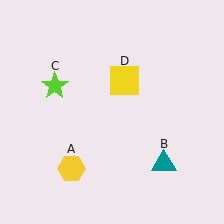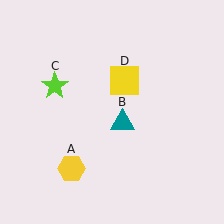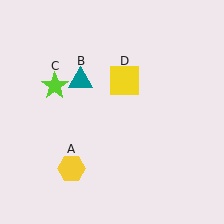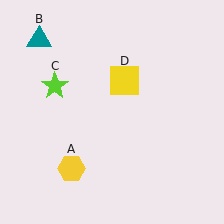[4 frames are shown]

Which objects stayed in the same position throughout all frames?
Yellow hexagon (object A) and lime star (object C) and yellow square (object D) remained stationary.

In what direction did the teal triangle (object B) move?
The teal triangle (object B) moved up and to the left.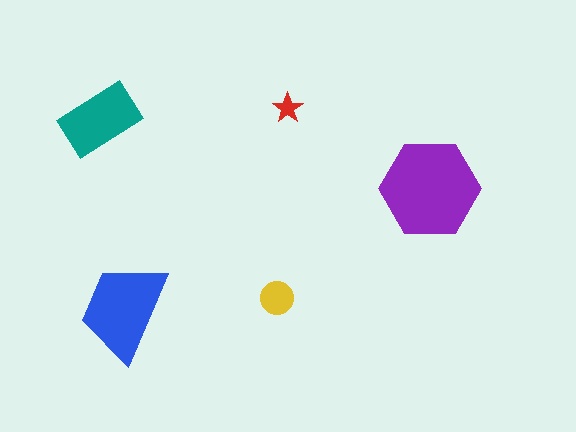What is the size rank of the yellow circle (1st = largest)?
4th.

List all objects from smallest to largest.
The red star, the yellow circle, the teal rectangle, the blue trapezoid, the purple hexagon.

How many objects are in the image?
There are 5 objects in the image.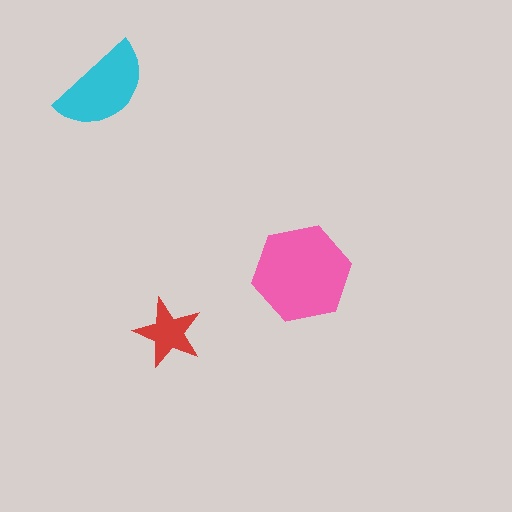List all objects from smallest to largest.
The red star, the cyan semicircle, the pink hexagon.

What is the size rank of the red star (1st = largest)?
3rd.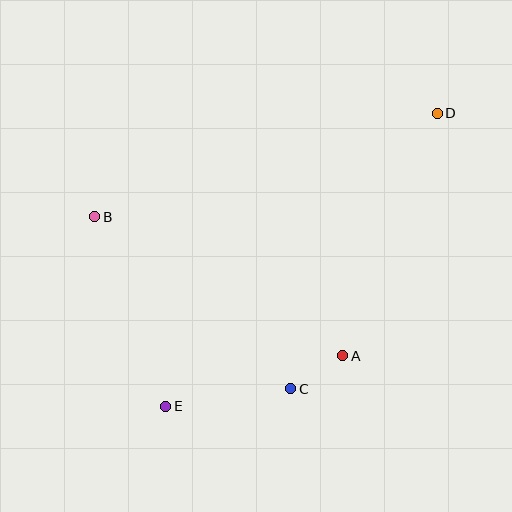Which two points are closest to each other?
Points A and C are closest to each other.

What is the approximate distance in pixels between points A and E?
The distance between A and E is approximately 185 pixels.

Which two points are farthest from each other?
Points D and E are farthest from each other.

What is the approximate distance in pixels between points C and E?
The distance between C and E is approximately 126 pixels.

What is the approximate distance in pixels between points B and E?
The distance between B and E is approximately 203 pixels.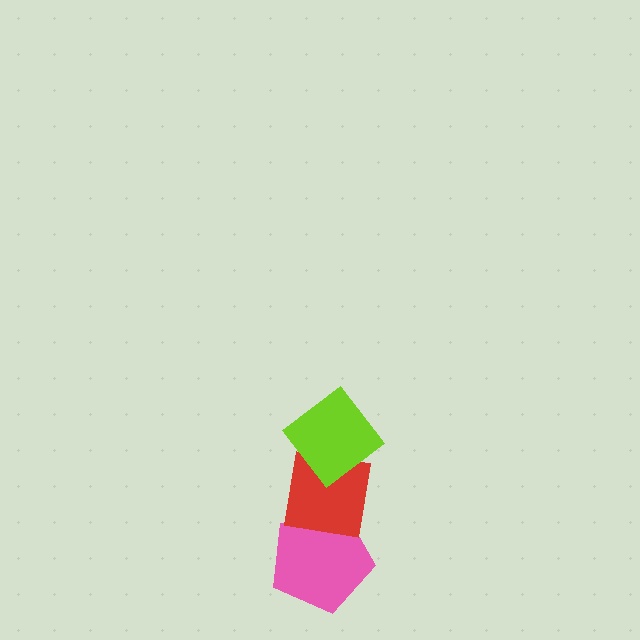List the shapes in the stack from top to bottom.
From top to bottom: the lime diamond, the red square, the pink pentagon.